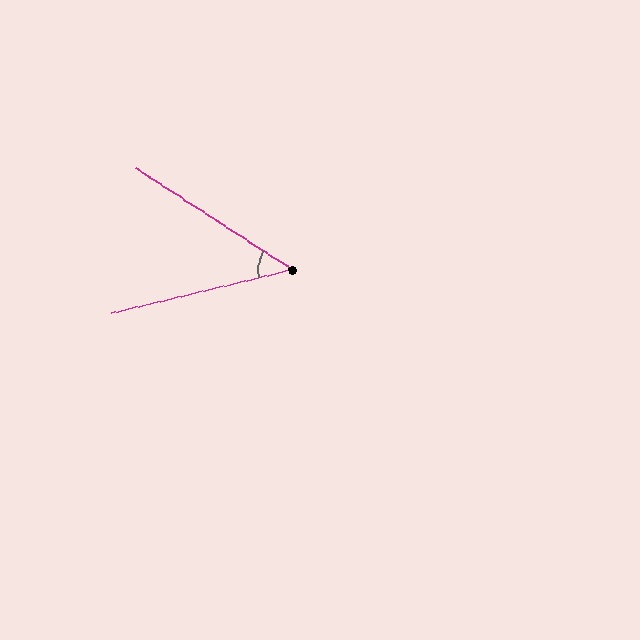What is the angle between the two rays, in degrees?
Approximately 47 degrees.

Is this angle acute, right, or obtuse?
It is acute.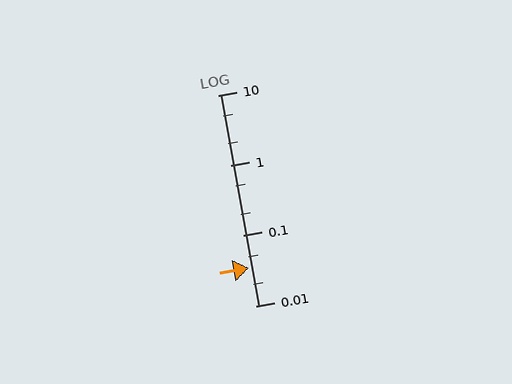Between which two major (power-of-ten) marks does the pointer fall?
The pointer is between 0.01 and 0.1.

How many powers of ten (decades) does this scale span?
The scale spans 3 decades, from 0.01 to 10.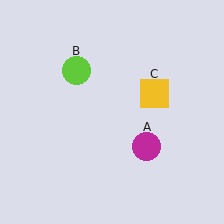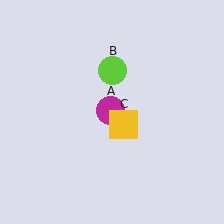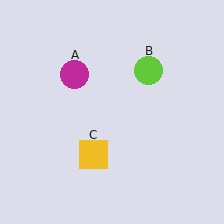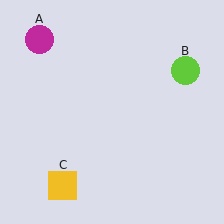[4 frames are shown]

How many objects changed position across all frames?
3 objects changed position: magenta circle (object A), lime circle (object B), yellow square (object C).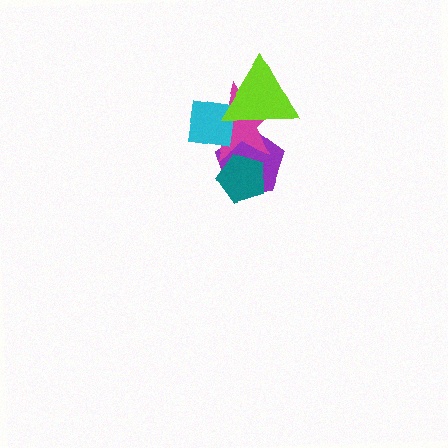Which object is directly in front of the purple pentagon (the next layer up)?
The teal pentagon is directly in front of the purple pentagon.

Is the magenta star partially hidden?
Yes, it is partially covered by another shape.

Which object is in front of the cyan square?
The lime triangle is in front of the cyan square.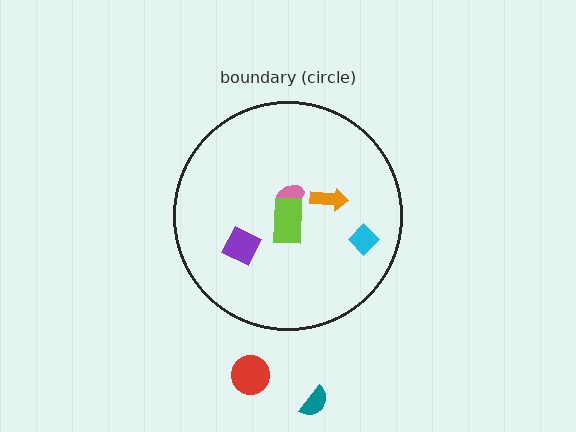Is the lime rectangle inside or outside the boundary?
Inside.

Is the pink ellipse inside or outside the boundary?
Inside.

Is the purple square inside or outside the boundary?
Inside.